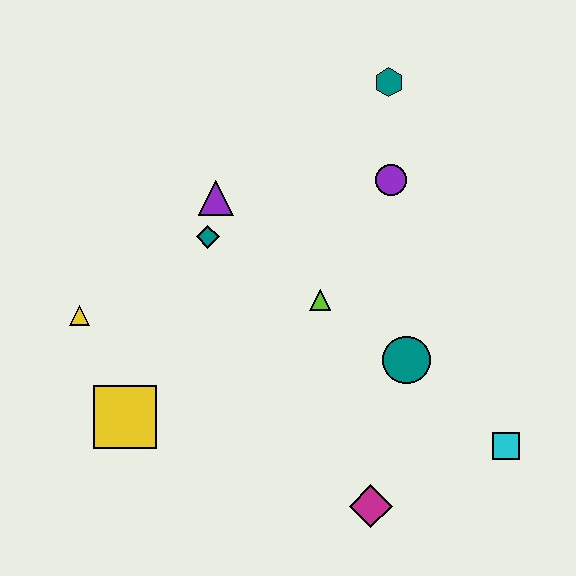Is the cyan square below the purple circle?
Yes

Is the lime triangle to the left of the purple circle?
Yes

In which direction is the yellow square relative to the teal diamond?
The yellow square is below the teal diamond.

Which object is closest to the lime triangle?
The teal circle is closest to the lime triangle.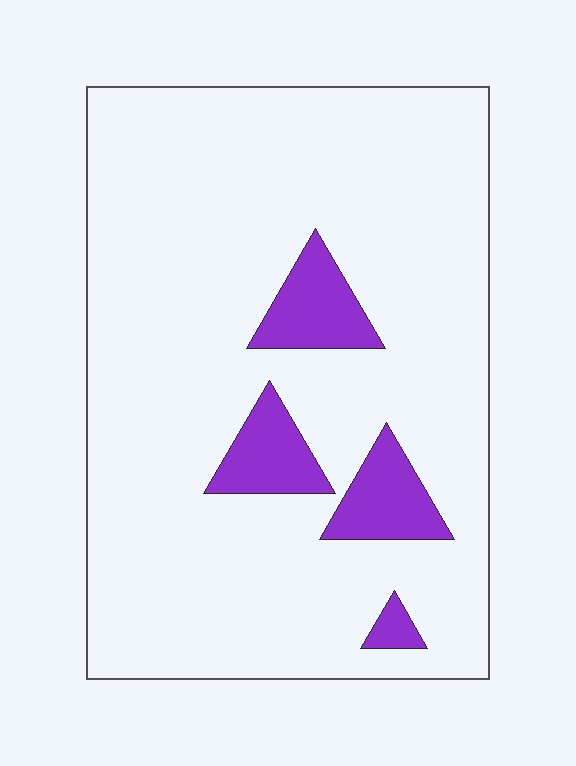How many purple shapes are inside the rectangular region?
4.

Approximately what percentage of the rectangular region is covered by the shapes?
Approximately 10%.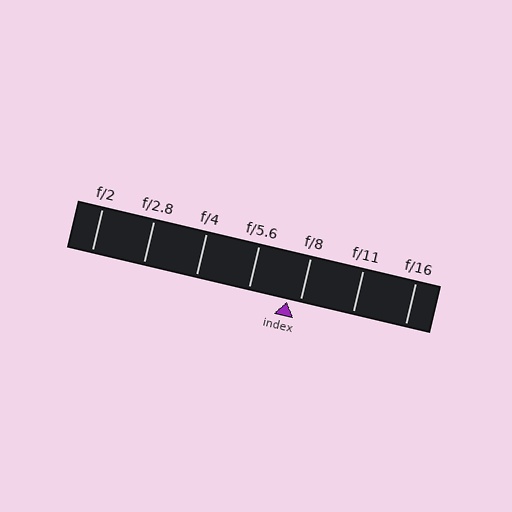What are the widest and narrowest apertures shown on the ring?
The widest aperture shown is f/2 and the narrowest is f/16.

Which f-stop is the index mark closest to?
The index mark is closest to f/8.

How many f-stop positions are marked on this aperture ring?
There are 7 f-stop positions marked.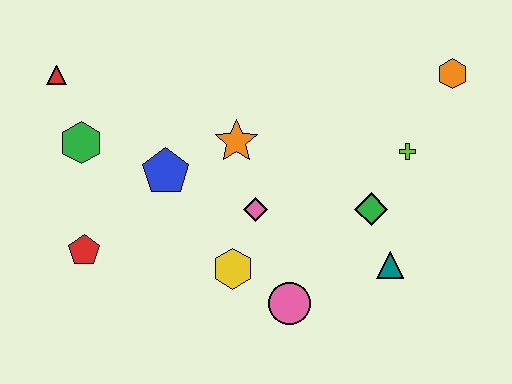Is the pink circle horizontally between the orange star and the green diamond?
Yes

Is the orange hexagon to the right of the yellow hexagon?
Yes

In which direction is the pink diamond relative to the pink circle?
The pink diamond is above the pink circle.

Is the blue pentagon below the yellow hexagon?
No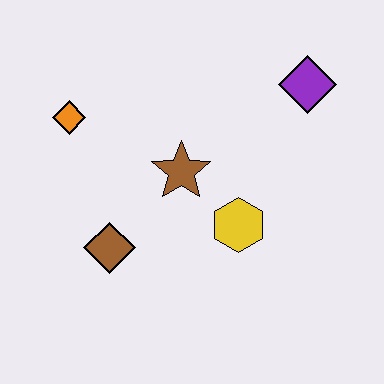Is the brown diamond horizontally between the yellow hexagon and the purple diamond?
No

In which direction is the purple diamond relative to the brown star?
The purple diamond is to the right of the brown star.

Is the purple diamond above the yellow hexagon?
Yes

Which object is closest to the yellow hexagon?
The brown star is closest to the yellow hexagon.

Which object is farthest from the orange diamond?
The purple diamond is farthest from the orange diamond.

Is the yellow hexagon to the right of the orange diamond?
Yes